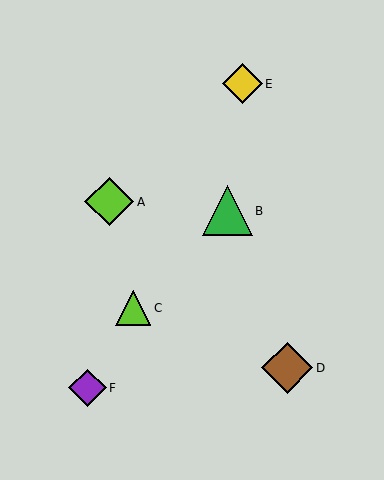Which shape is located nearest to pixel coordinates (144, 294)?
The lime triangle (labeled C) at (133, 308) is nearest to that location.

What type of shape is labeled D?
Shape D is a brown diamond.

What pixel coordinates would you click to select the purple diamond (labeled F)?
Click at (88, 388) to select the purple diamond F.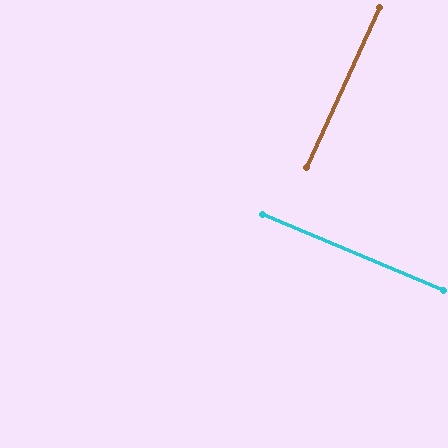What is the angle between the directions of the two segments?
Approximately 88 degrees.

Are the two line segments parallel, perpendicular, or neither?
Perpendicular — they meet at approximately 88°.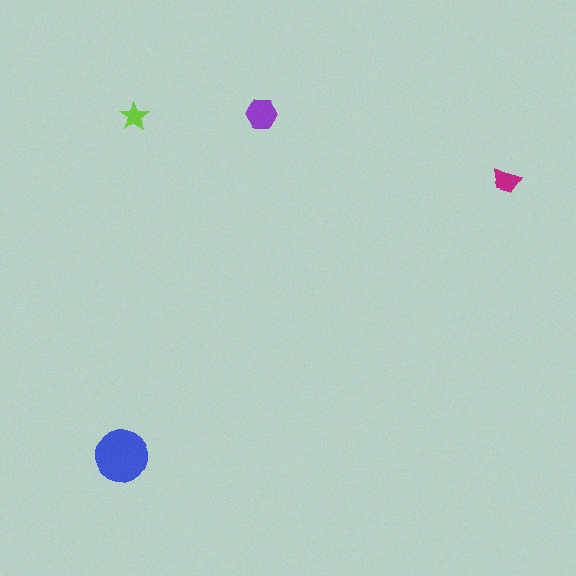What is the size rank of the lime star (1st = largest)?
4th.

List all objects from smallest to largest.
The lime star, the magenta trapezoid, the purple hexagon, the blue circle.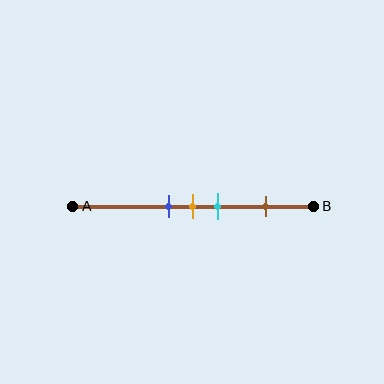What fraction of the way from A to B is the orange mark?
The orange mark is approximately 50% (0.5) of the way from A to B.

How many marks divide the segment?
There are 4 marks dividing the segment.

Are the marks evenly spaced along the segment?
No, the marks are not evenly spaced.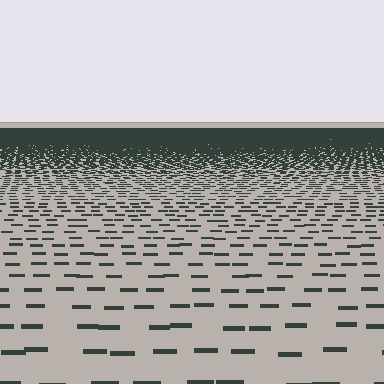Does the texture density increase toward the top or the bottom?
Density increases toward the top.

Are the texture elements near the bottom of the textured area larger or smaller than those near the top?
Larger. Near the bottom, elements are closer to the viewer and appear at a bigger on-screen size.